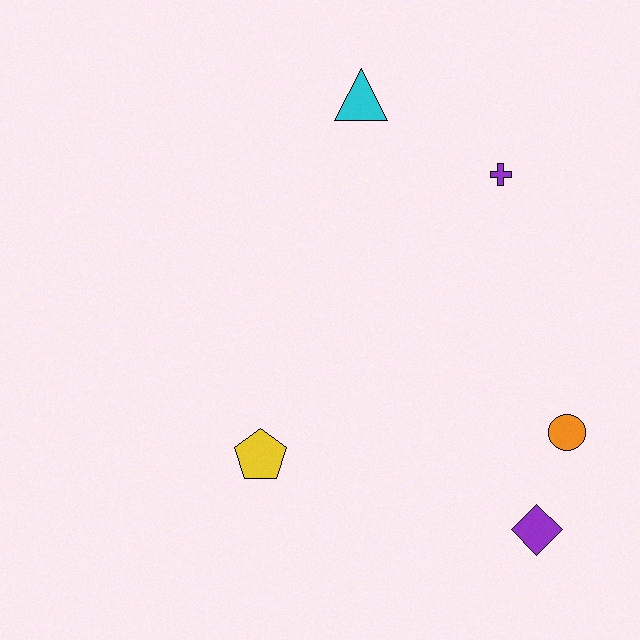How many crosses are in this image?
There is 1 cross.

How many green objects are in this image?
There are no green objects.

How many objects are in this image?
There are 5 objects.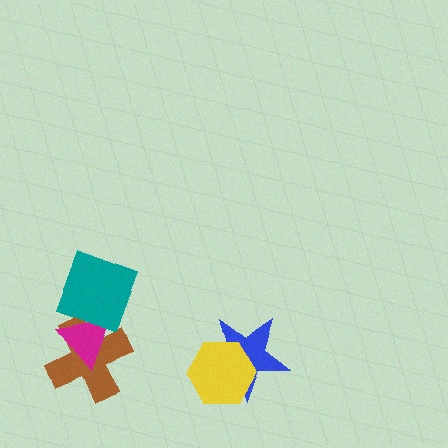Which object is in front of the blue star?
The yellow hexagon is in front of the blue star.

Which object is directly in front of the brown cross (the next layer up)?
The magenta triangle is directly in front of the brown cross.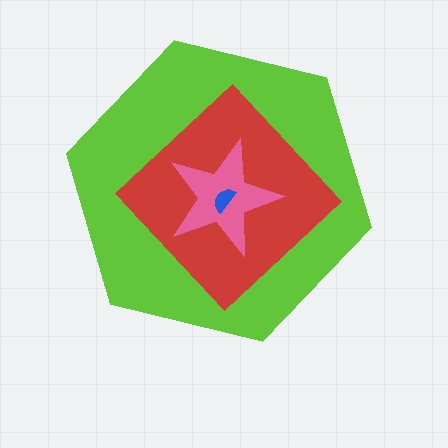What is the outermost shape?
The lime hexagon.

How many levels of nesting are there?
4.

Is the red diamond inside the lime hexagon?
Yes.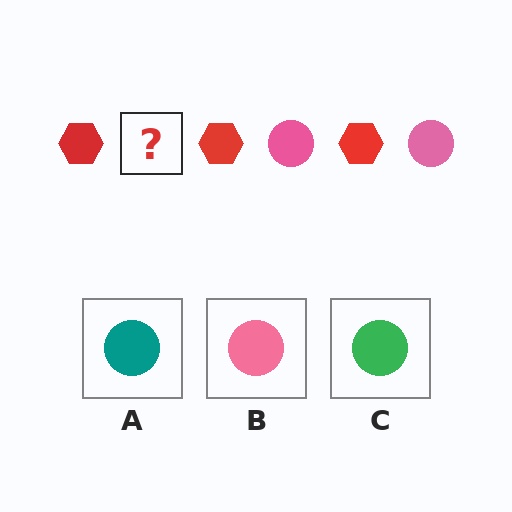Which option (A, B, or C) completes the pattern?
B.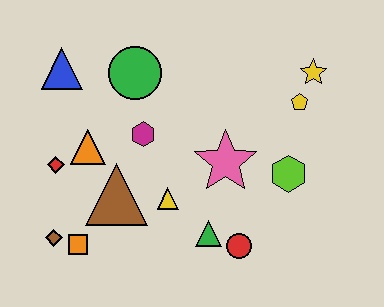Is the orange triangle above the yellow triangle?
Yes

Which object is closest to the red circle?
The green triangle is closest to the red circle.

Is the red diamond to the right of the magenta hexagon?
No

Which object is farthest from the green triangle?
The blue triangle is farthest from the green triangle.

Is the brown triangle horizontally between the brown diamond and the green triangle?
Yes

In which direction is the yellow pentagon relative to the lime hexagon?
The yellow pentagon is above the lime hexagon.